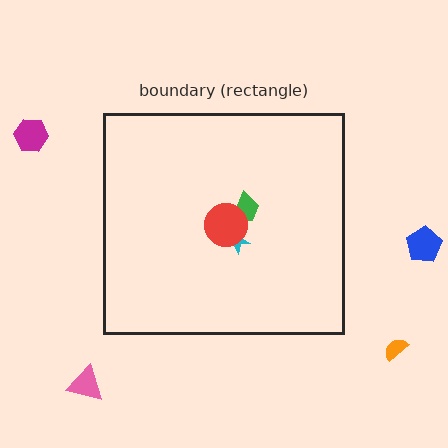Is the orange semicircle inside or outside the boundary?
Outside.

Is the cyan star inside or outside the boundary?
Inside.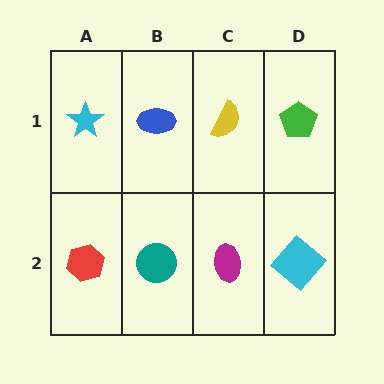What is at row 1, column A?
A cyan star.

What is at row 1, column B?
A blue ellipse.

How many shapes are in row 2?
4 shapes.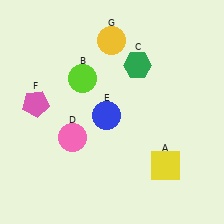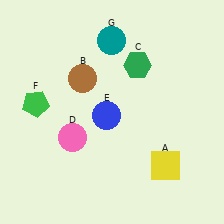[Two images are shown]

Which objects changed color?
B changed from lime to brown. F changed from pink to green. G changed from yellow to teal.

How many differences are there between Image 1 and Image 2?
There are 3 differences between the two images.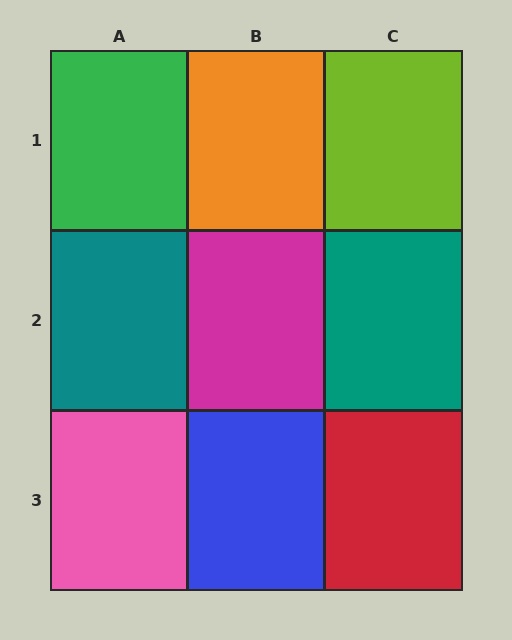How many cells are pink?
1 cell is pink.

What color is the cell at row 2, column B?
Magenta.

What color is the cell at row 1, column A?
Green.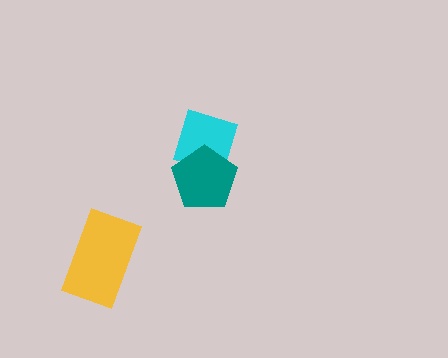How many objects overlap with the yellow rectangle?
0 objects overlap with the yellow rectangle.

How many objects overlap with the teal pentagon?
1 object overlaps with the teal pentagon.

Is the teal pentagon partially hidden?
No, no other shape covers it.